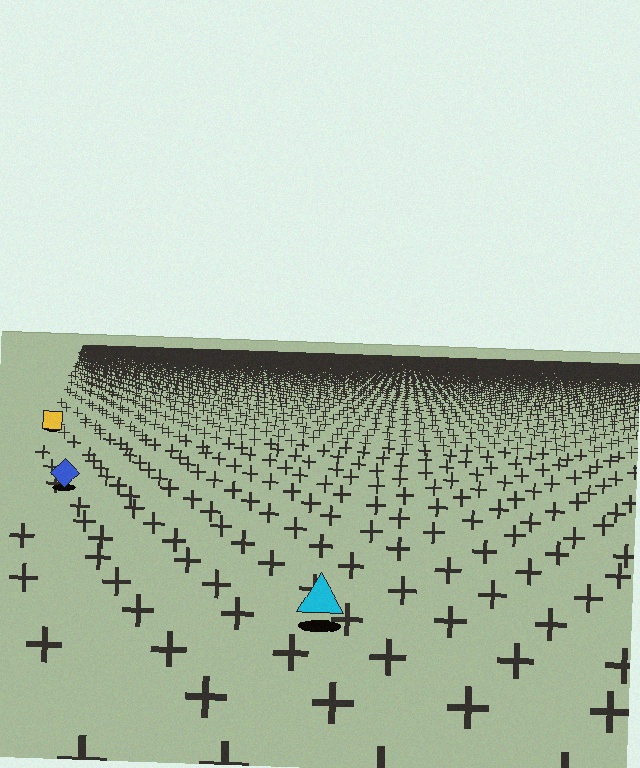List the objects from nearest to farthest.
From nearest to farthest: the cyan triangle, the blue diamond, the yellow square.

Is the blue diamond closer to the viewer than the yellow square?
Yes. The blue diamond is closer — you can tell from the texture gradient: the ground texture is coarser near it.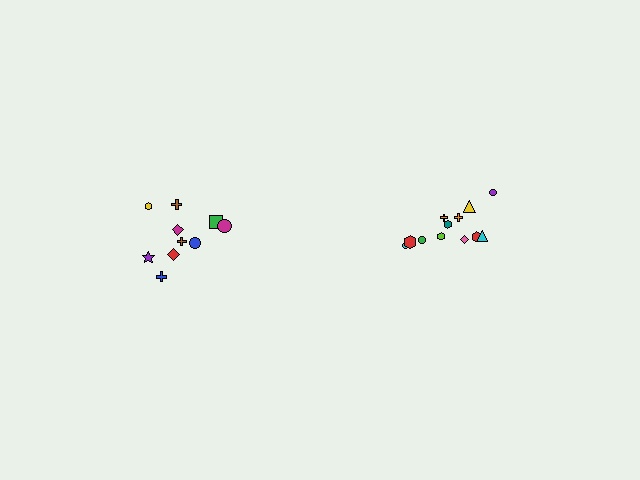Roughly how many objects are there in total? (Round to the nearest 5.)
Roughly 20 objects in total.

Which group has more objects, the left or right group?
The right group.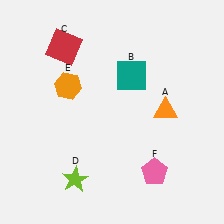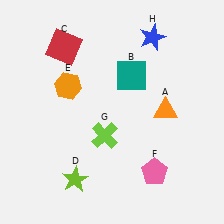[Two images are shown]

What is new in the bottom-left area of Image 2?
A lime cross (G) was added in the bottom-left area of Image 2.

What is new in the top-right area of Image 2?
A blue star (H) was added in the top-right area of Image 2.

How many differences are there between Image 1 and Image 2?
There are 2 differences between the two images.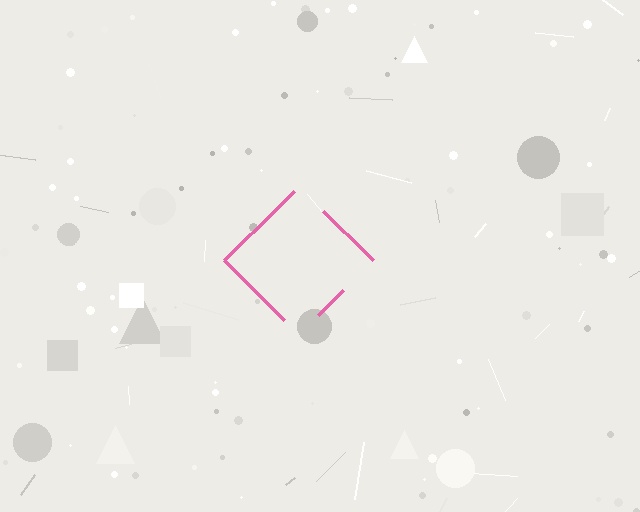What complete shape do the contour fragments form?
The contour fragments form a diamond.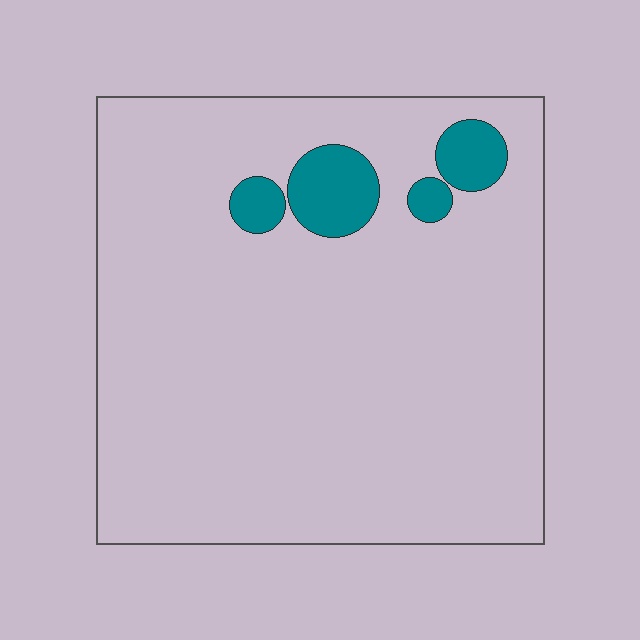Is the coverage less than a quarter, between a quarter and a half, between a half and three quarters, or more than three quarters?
Less than a quarter.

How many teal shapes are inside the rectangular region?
4.